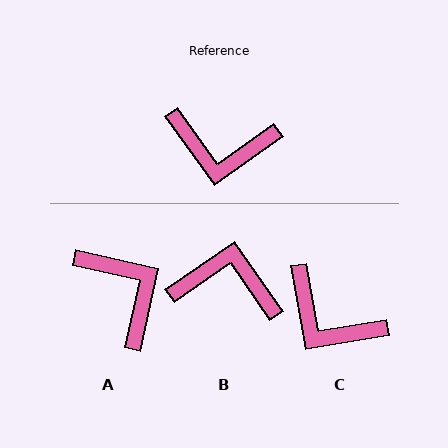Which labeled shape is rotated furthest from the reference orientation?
B, about 179 degrees away.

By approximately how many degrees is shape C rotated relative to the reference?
Approximately 26 degrees clockwise.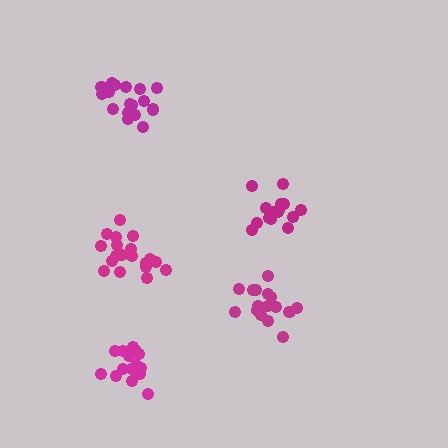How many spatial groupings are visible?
There are 5 spatial groupings.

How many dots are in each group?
Group 1: 16 dots, Group 2: 18 dots, Group 3: 17 dots, Group 4: 19 dots, Group 5: 16 dots (86 total).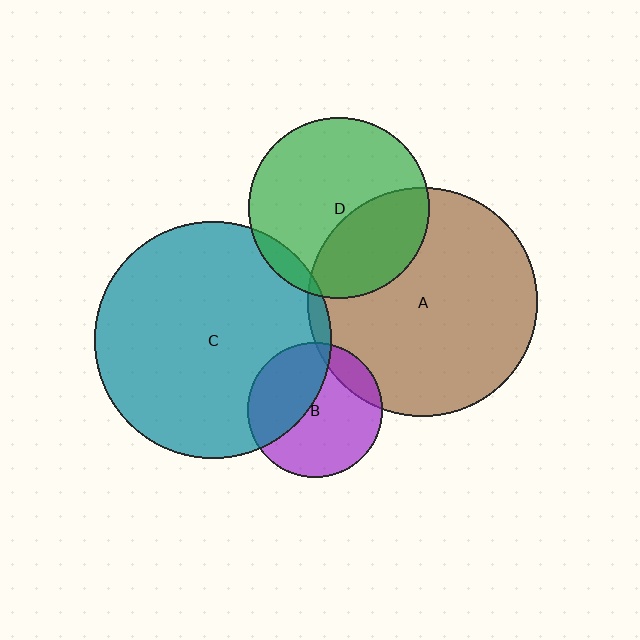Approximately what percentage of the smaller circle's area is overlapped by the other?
Approximately 15%.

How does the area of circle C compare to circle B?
Approximately 3.1 times.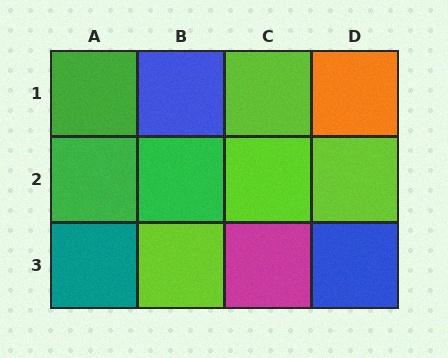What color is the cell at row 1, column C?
Lime.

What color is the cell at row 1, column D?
Orange.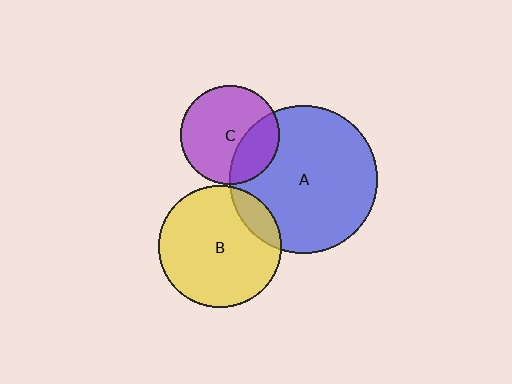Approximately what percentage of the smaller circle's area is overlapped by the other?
Approximately 15%.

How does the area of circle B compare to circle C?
Approximately 1.5 times.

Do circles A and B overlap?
Yes.